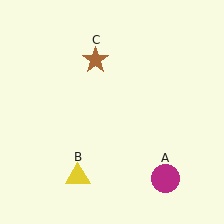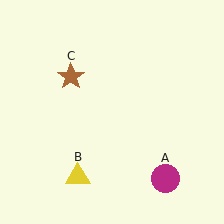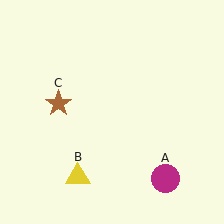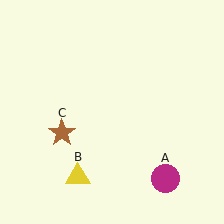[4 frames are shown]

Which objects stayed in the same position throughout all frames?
Magenta circle (object A) and yellow triangle (object B) remained stationary.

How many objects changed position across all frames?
1 object changed position: brown star (object C).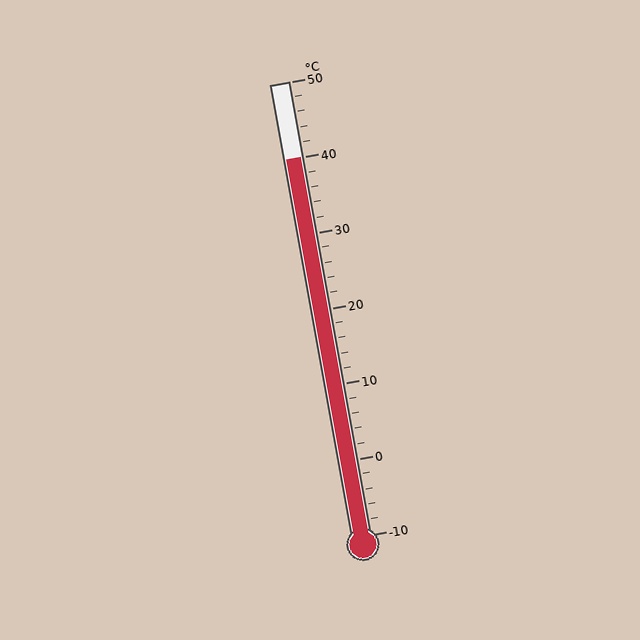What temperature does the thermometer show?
The thermometer shows approximately 40°C.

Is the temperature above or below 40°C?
The temperature is at 40°C.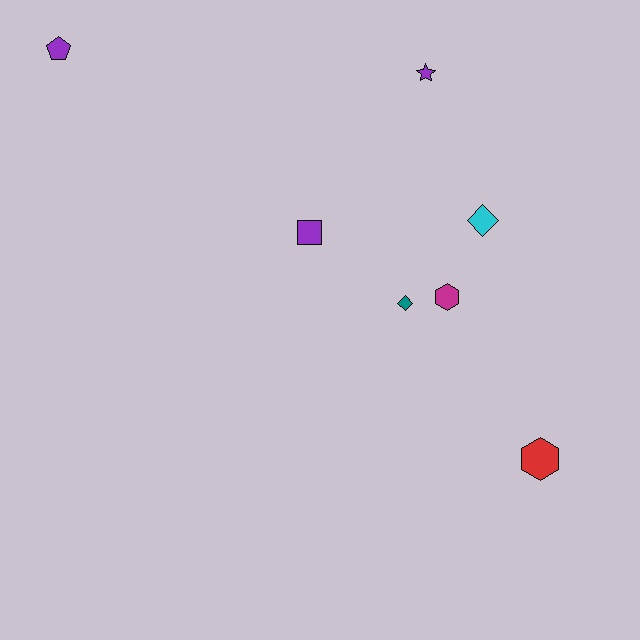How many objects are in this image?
There are 7 objects.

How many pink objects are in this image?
There are no pink objects.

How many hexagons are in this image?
There are 2 hexagons.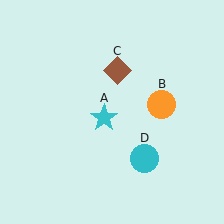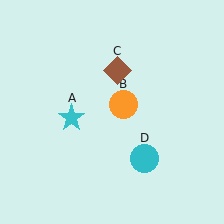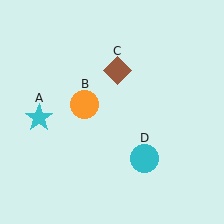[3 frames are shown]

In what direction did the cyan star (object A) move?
The cyan star (object A) moved left.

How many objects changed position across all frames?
2 objects changed position: cyan star (object A), orange circle (object B).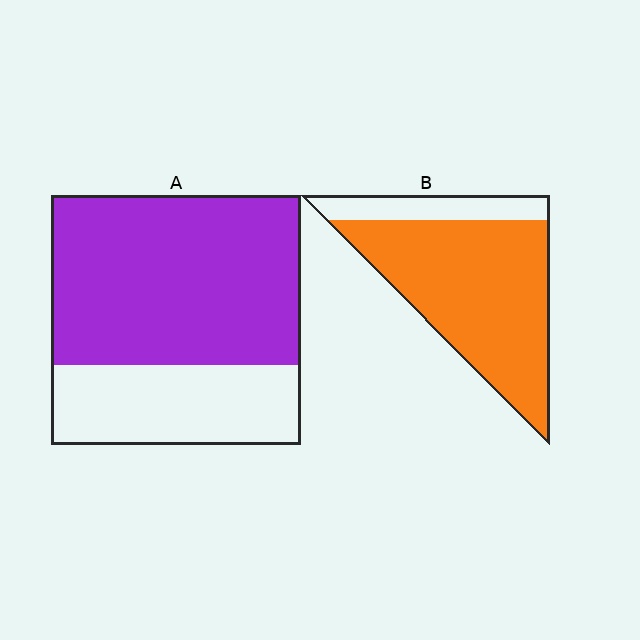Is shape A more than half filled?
Yes.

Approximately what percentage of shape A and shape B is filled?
A is approximately 70% and B is approximately 80%.